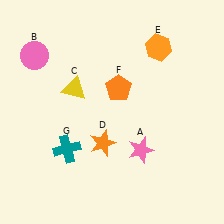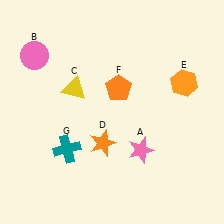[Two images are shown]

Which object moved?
The orange hexagon (E) moved down.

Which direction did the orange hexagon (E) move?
The orange hexagon (E) moved down.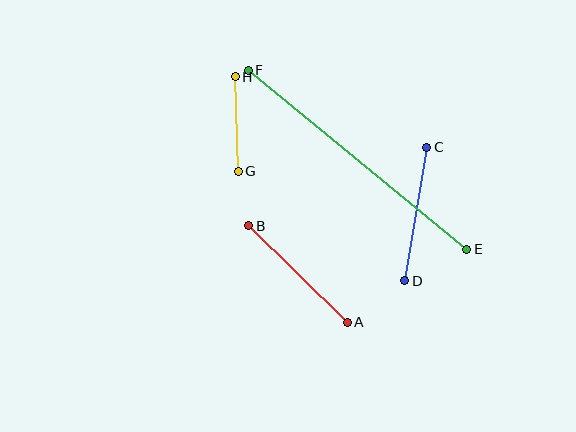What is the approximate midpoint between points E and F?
The midpoint is at approximately (357, 160) pixels.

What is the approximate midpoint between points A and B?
The midpoint is at approximately (298, 274) pixels.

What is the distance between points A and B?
The distance is approximately 138 pixels.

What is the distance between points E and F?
The distance is approximately 283 pixels.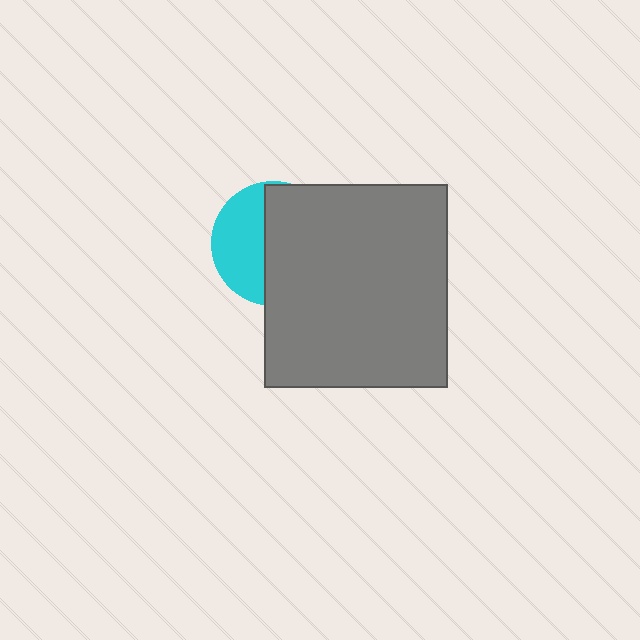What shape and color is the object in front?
The object in front is a gray rectangle.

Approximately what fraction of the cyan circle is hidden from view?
Roughly 60% of the cyan circle is hidden behind the gray rectangle.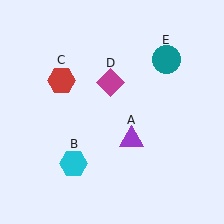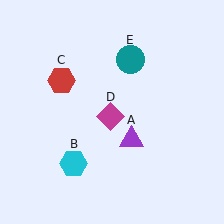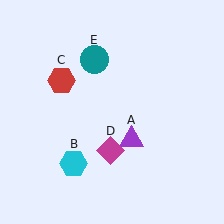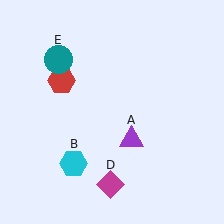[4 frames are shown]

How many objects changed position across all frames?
2 objects changed position: magenta diamond (object D), teal circle (object E).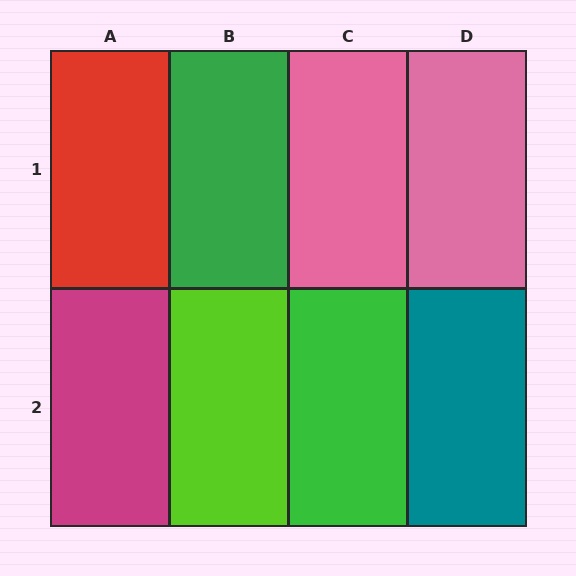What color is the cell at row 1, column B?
Green.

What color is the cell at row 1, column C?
Pink.